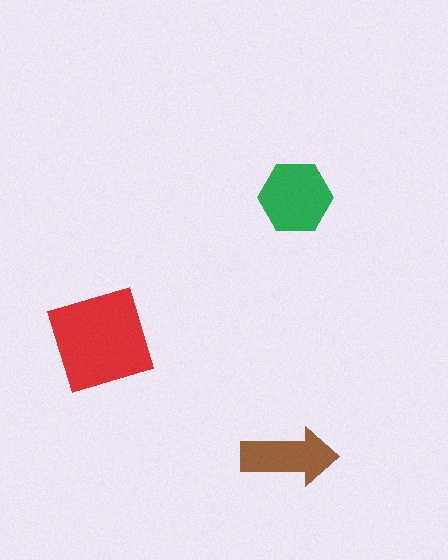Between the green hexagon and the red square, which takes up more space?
The red square.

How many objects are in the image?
There are 3 objects in the image.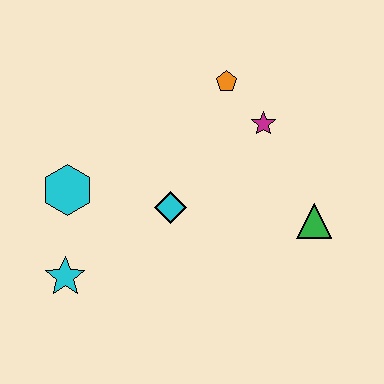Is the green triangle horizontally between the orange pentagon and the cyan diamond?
No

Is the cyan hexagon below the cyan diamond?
No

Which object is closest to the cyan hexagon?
The cyan star is closest to the cyan hexagon.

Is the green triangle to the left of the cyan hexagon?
No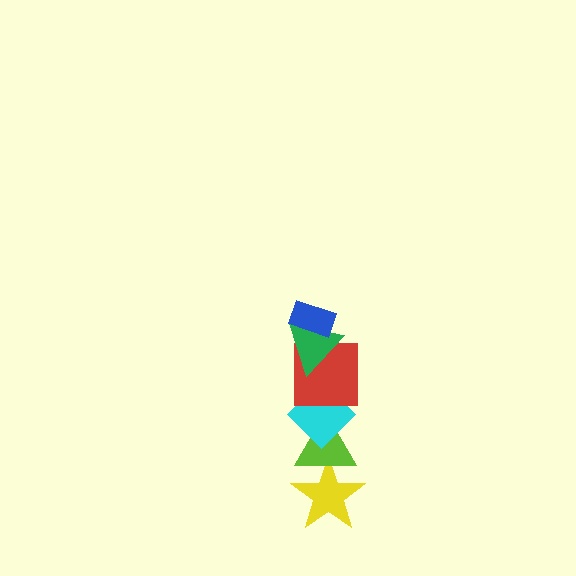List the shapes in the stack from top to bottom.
From top to bottom: the blue rectangle, the green triangle, the red square, the cyan diamond, the lime triangle, the yellow star.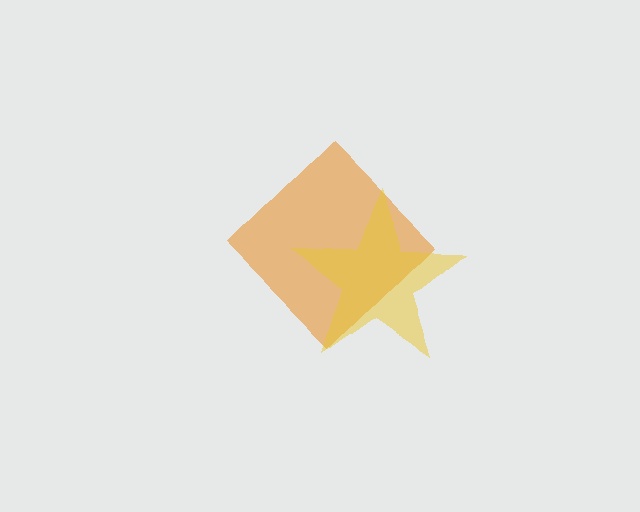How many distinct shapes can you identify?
There are 2 distinct shapes: an orange diamond, a yellow star.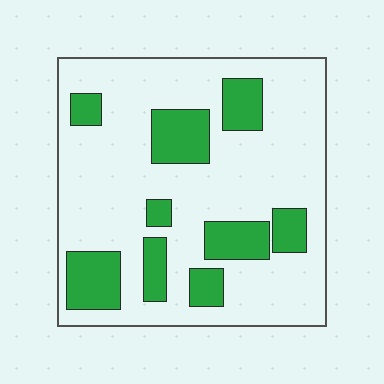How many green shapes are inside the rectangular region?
9.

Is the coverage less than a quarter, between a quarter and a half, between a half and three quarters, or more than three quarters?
Less than a quarter.